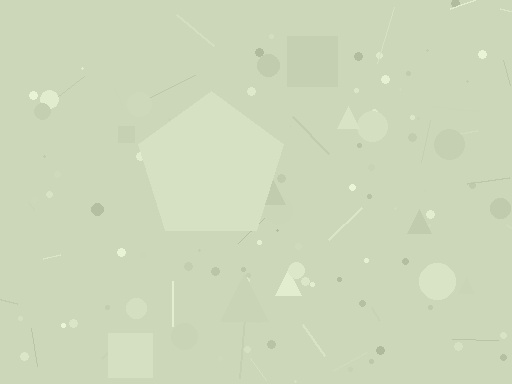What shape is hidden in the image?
A pentagon is hidden in the image.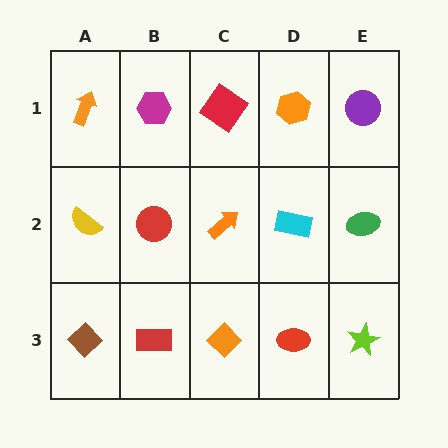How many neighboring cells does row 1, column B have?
3.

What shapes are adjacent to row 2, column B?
A magenta hexagon (row 1, column B), a red rectangle (row 3, column B), a yellow semicircle (row 2, column A), an orange arrow (row 2, column C).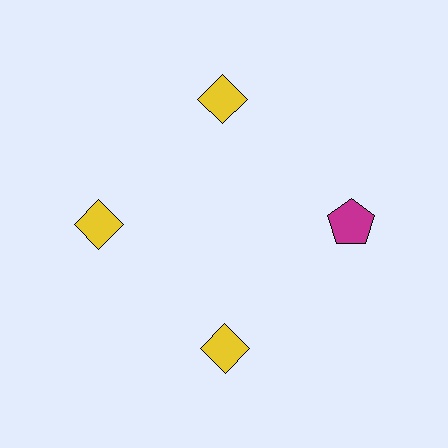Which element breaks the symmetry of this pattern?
The magenta pentagon at roughly the 3 o'clock position breaks the symmetry. All other shapes are yellow diamonds.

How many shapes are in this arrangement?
There are 4 shapes arranged in a ring pattern.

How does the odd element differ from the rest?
It differs in both color (magenta instead of yellow) and shape (pentagon instead of diamond).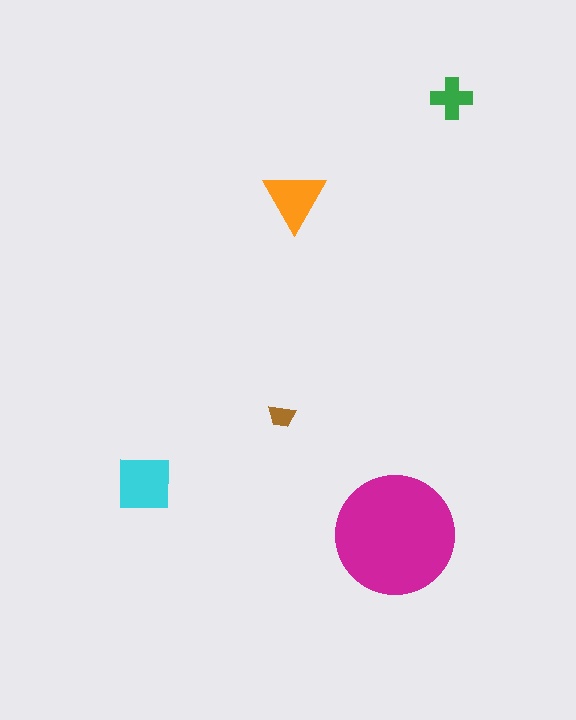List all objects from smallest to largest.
The brown trapezoid, the green cross, the orange triangle, the cyan square, the magenta circle.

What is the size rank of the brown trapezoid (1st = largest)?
5th.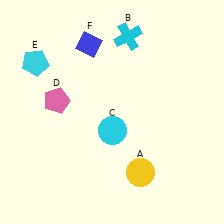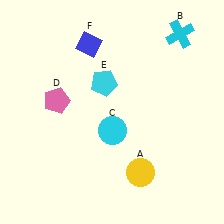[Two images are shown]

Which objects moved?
The objects that moved are: the cyan cross (B), the cyan pentagon (E).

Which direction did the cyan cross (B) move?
The cyan cross (B) moved right.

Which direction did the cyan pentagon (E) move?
The cyan pentagon (E) moved right.